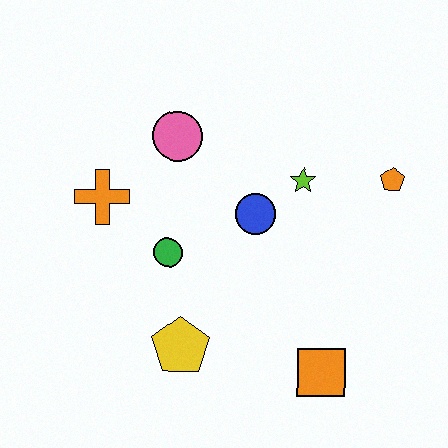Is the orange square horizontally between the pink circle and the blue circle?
No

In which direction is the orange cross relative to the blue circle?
The orange cross is to the left of the blue circle.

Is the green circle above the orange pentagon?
No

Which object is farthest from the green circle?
The orange pentagon is farthest from the green circle.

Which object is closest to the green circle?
The orange cross is closest to the green circle.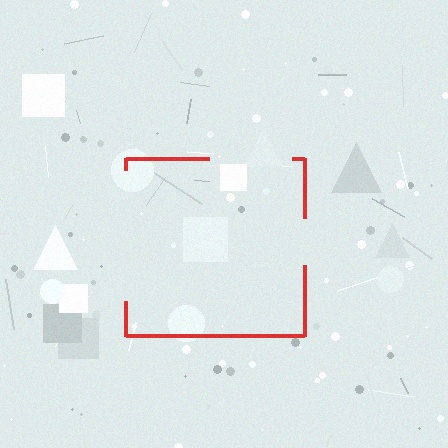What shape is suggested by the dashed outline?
The dashed outline suggests a square.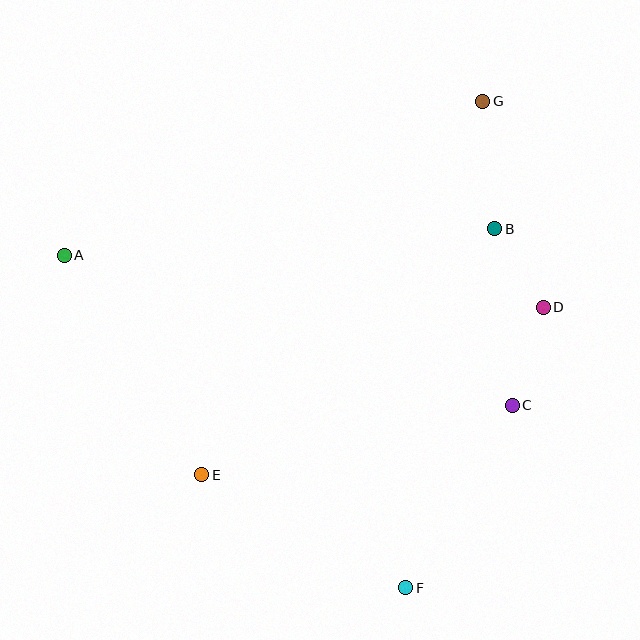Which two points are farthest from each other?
Points F and G are farthest from each other.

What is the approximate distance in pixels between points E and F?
The distance between E and F is approximately 233 pixels.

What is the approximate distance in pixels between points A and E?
The distance between A and E is approximately 259 pixels.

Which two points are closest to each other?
Points B and D are closest to each other.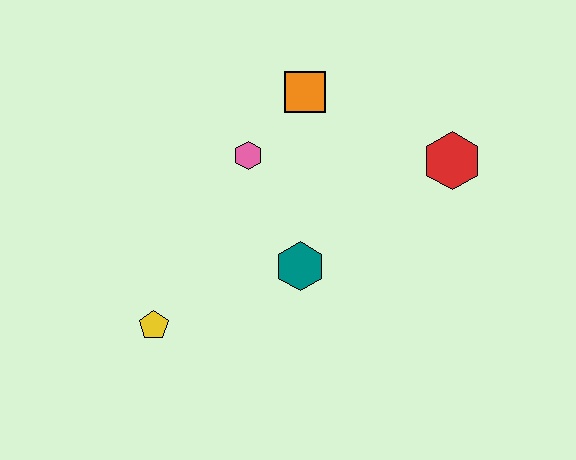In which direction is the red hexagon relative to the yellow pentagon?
The red hexagon is to the right of the yellow pentagon.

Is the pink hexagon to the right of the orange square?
No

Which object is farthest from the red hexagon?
The yellow pentagon is farthest from the red hexagon.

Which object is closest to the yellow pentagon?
The teal hexagon is closest to the yellow pentagon.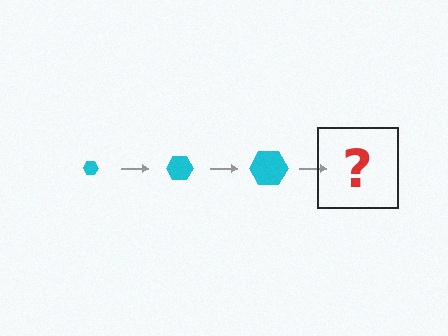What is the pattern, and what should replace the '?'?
The pattern is that the hexagon gets progressively larger each step. The '?' should be a cyan hexagon, larger than the previous one.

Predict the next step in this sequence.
The next step is a cyan hexagon, larger than the previous one.